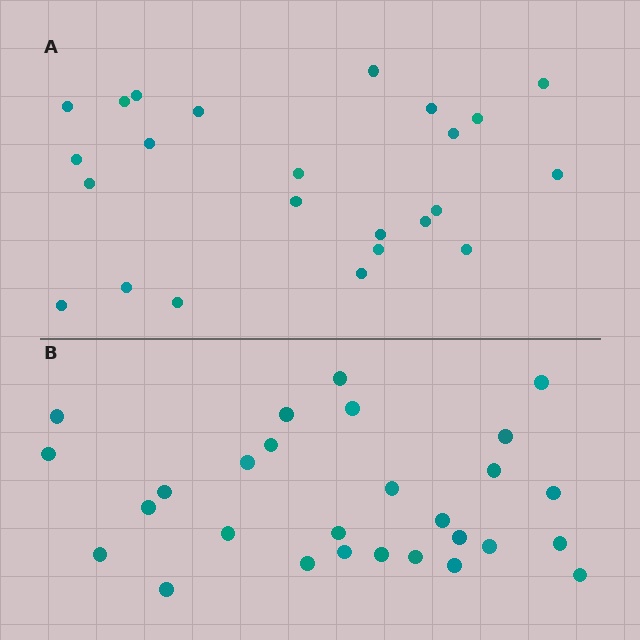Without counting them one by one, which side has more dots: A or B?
Region B (the bottom region) has more dots.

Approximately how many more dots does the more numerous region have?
Region B has about 4 more dots than region A.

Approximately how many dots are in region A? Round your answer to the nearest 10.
About 20 dots. (The exact count is 24, which rounds to 20.)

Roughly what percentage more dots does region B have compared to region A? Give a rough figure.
About 15% more.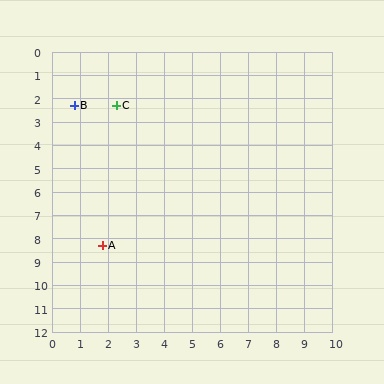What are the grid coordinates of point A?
Point A is at approximately (1.8, 8.3).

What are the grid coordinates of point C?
Point C is at approximately (2.3, 2.3).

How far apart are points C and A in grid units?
Points C and A are about 6.0 grid units apart.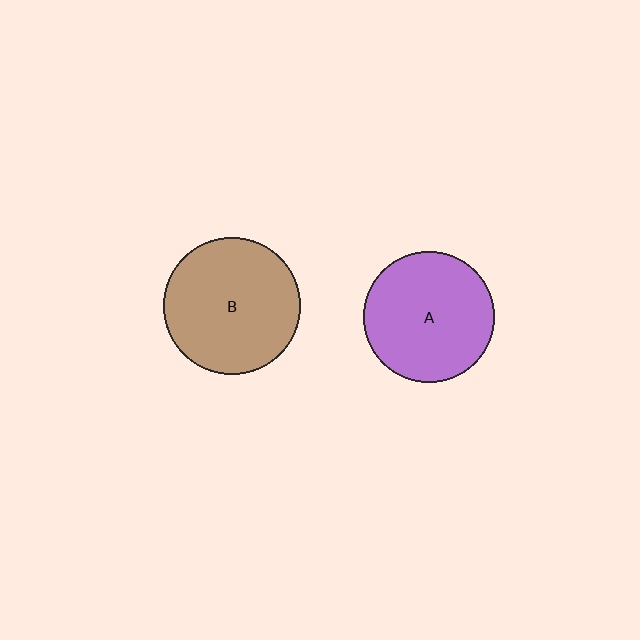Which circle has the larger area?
Circle B (brown).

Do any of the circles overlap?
No, none of the circles overlap.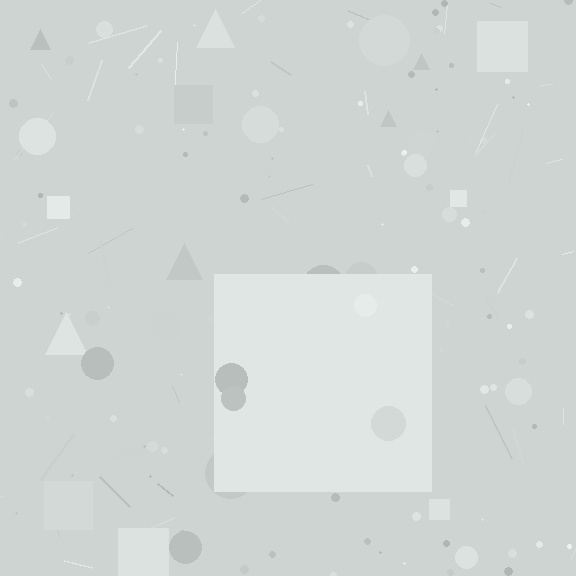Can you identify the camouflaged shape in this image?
The camouflaged shape is a square.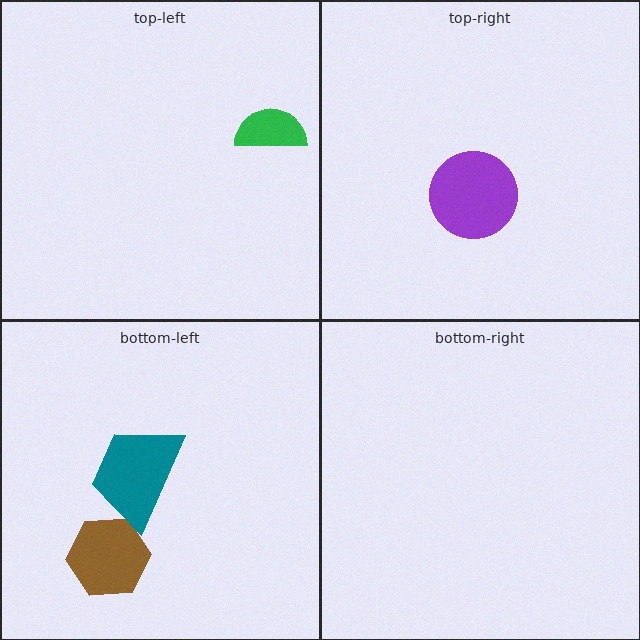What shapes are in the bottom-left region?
The brown hexagon, the teal trapezoid.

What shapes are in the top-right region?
The purple circle.